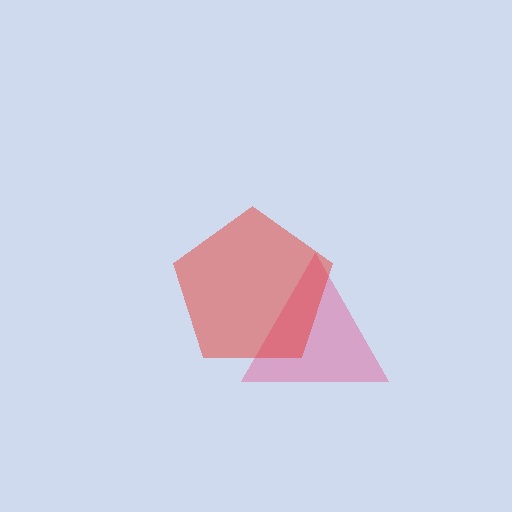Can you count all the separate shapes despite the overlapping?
Yes, there are 2 separate shapes.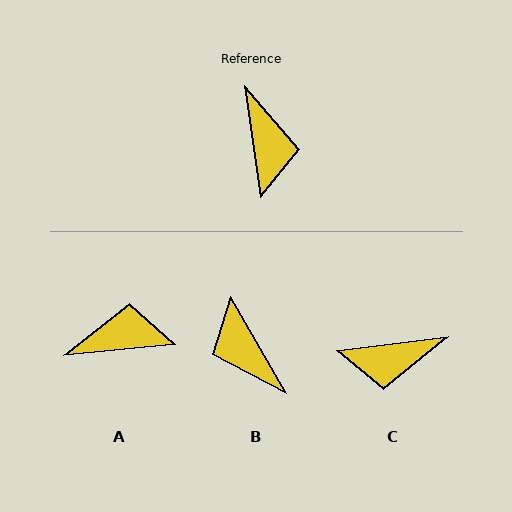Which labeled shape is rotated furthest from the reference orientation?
B, about 158 degrees away.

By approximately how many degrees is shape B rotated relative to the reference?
Approximately 158 degrees clockwise.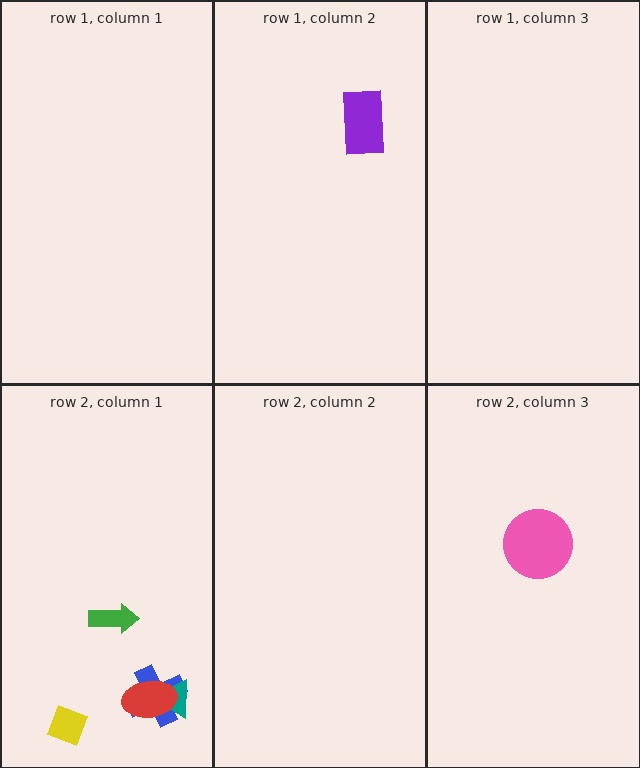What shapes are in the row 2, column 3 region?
The pink circle.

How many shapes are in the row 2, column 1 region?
5.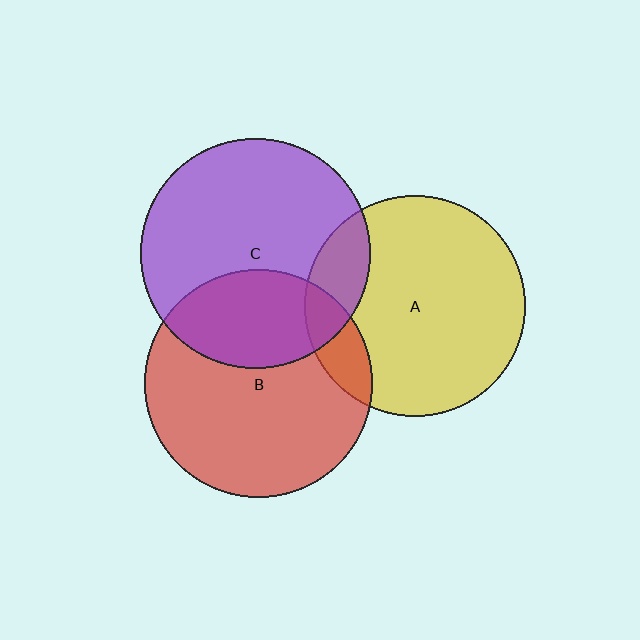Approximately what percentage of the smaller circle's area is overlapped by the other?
Approximately 30%.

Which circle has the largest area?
Circle C (purple).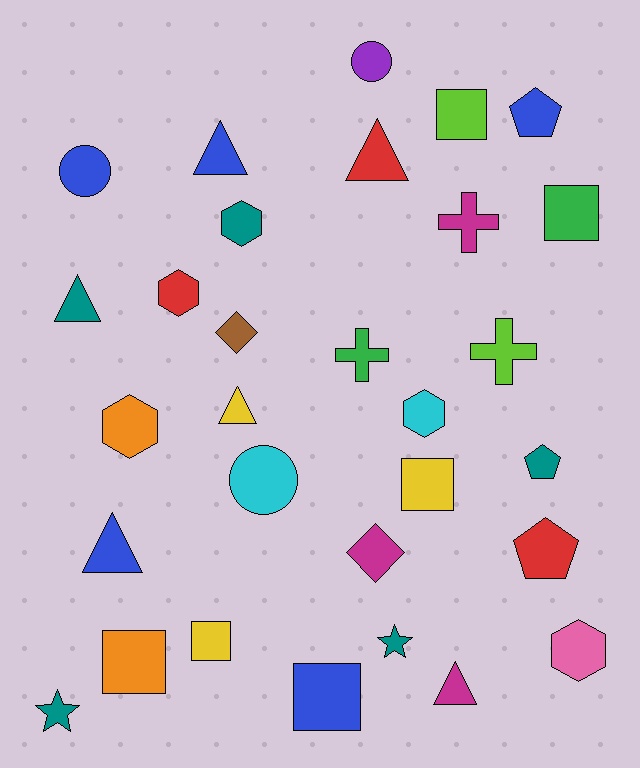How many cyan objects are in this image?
There are 2 cyan objects.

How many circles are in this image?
There are 3 circles.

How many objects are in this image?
There are 30 objects.